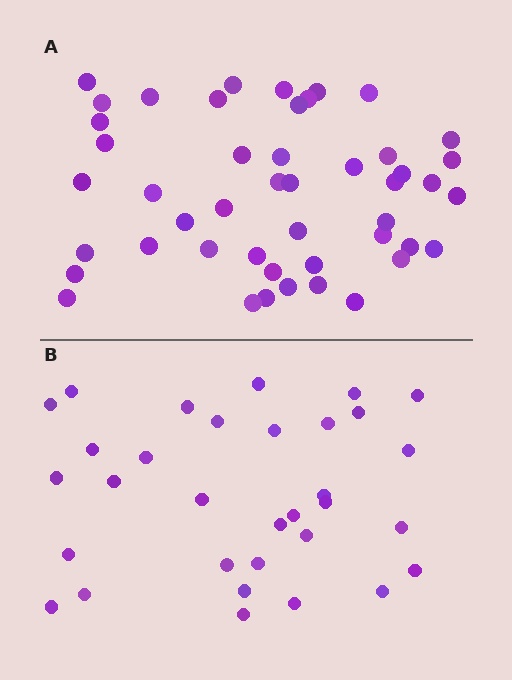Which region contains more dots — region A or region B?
Region A (the top region) has more dots.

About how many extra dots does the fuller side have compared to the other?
Region A has approximately 15 more dots than region B.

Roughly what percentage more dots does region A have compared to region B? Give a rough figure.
About 45% more.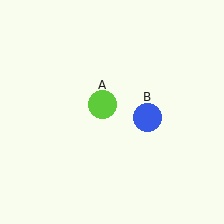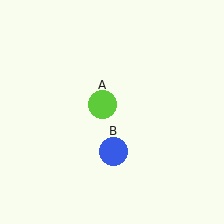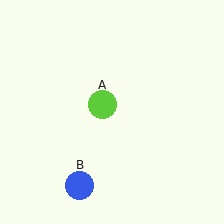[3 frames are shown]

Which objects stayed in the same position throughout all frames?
Lime circle (object A) remained stationary.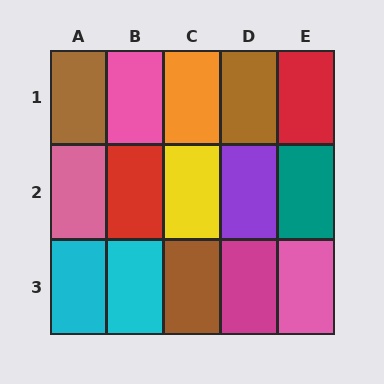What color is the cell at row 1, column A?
Brown.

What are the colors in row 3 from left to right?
Cyan, cyan, brown, magenta, pink.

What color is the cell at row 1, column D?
Brown.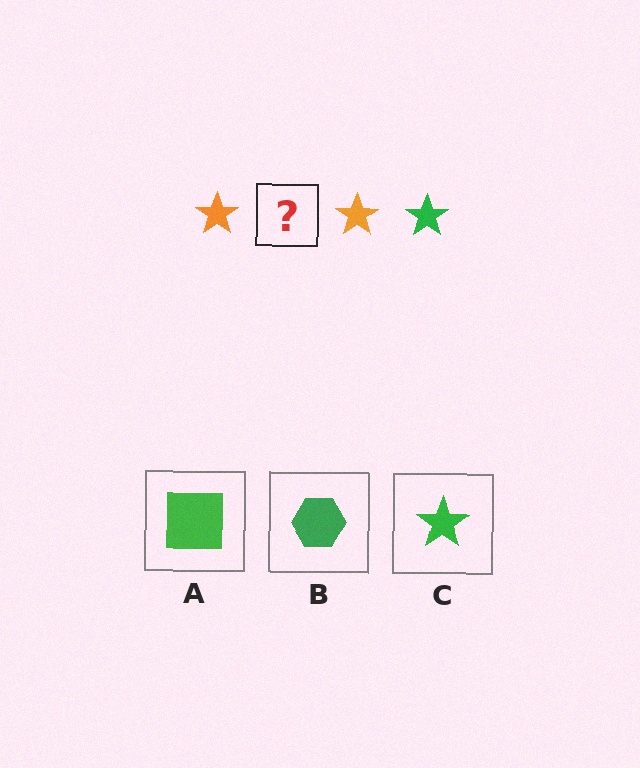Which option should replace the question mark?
Option C.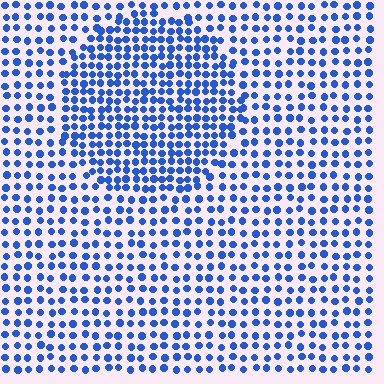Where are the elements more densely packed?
The elements are more densely packed inside the circle boundary.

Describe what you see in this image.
The image contains small blue elements arranged at two different densities. A circle-shaped region is visible where the elements are more densely packed than the surrounding area.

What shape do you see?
I see a circle.